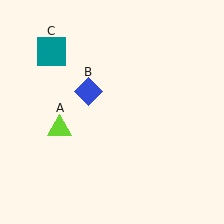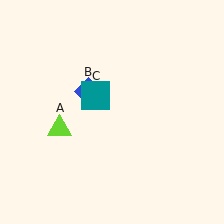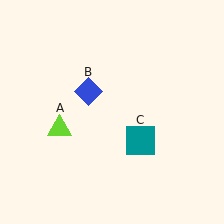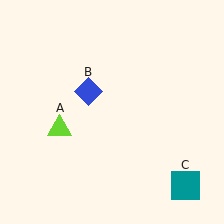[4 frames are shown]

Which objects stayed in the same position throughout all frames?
Lime triangle (object A) and blue diamond (object B) remained stationary.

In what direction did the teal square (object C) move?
The teal square (object C) moved down and to the right.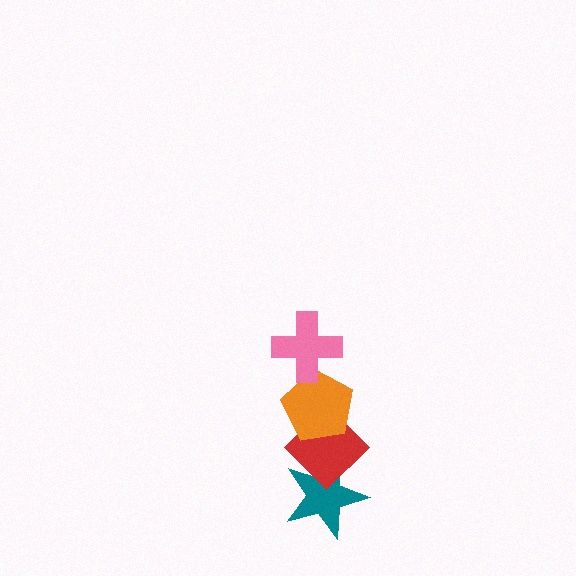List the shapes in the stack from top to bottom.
From top to bottom: the pink cross, the orange pentagon, the red diamond, the teal star.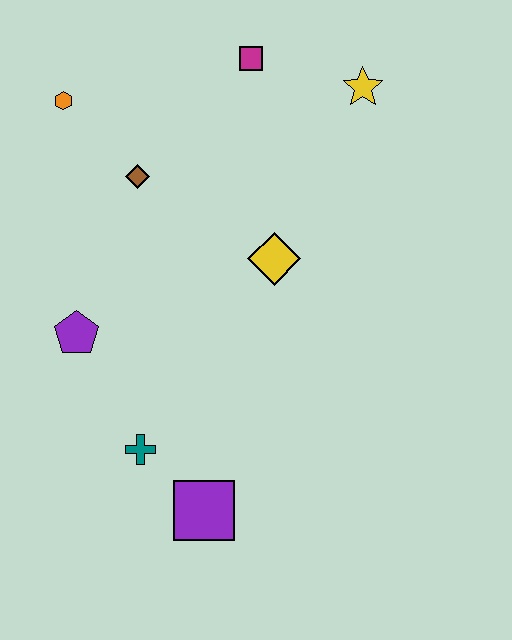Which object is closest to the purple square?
The teal cross is closest to the purple square.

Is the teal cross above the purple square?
Yes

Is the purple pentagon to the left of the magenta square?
Yes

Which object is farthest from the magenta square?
The purple square is farthest from the magenta square.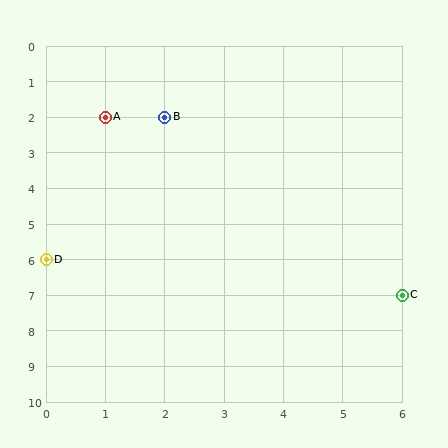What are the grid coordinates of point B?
Point B is at grid coordinates (2, 2).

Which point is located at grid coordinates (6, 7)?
Point C is at (6, 7).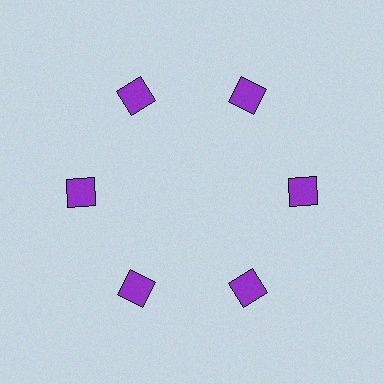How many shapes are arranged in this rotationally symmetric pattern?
There are 6 shapes, arranged in 6 groups of 1.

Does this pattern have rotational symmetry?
Yes, this pattern has 6-fold rotational symmetry. It looks the same after rotating 60 degrees around the center.